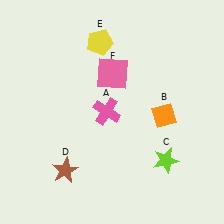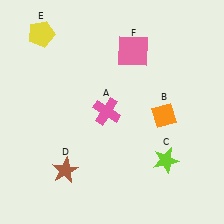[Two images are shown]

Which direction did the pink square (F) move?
The pink square (F) moved up.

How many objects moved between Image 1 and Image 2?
2 objects moved between the two images.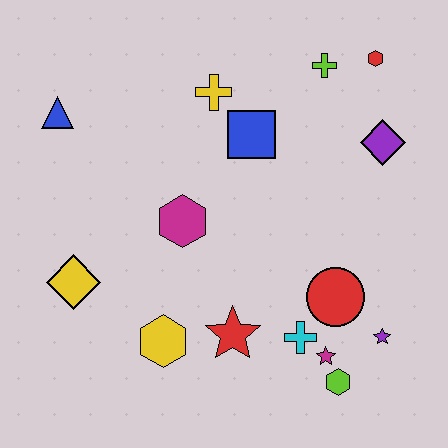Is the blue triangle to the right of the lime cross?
No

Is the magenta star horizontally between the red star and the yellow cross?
No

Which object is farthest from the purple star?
The blue triangle is farthest from the purple star.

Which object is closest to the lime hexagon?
The magenta star is closest to the lime hexagon.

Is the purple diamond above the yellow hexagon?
Yes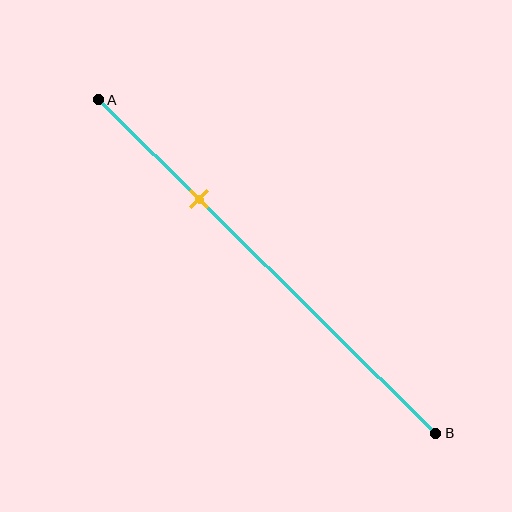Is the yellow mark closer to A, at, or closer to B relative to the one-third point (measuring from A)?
The yellow mark is closer to point A than the one-third point of segment AB.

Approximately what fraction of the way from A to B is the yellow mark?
The yellow mark is approximately 30% of the way from A to B.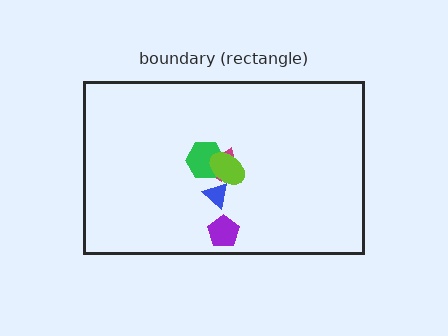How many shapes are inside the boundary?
5 inside, 0 outside.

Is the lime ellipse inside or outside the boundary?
Inside.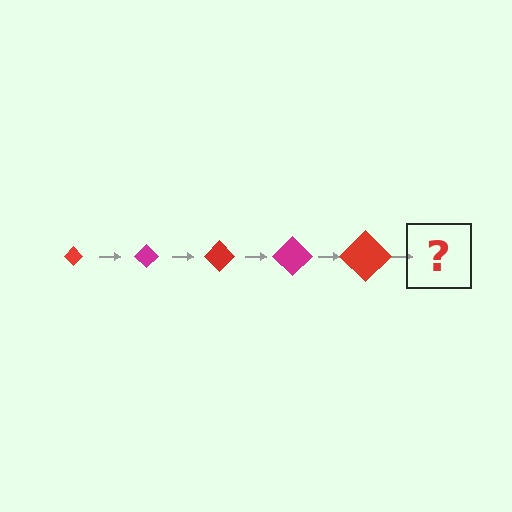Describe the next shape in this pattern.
It should be a magenta diamond, larger than the previous one.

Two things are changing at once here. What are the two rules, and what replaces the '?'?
The two rules are that the diamond grows larger each step and the color cycles through red and magenta. The '?' should be a magenta diamond, larger than the previous one.